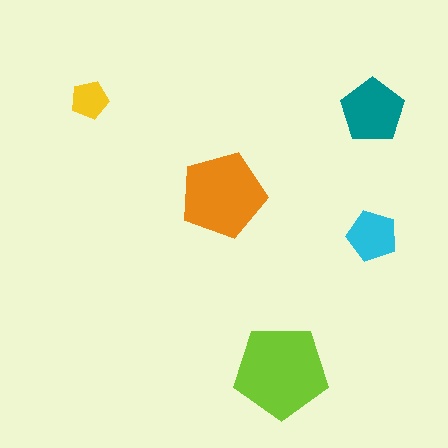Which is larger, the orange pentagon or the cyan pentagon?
The orange one.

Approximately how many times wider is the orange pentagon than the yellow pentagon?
About 2 times wider.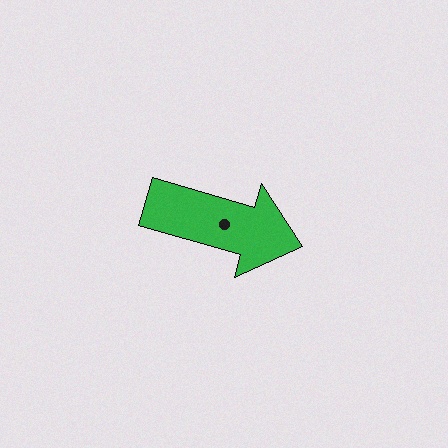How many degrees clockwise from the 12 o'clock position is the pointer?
Approximately 106 degrees.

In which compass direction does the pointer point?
East.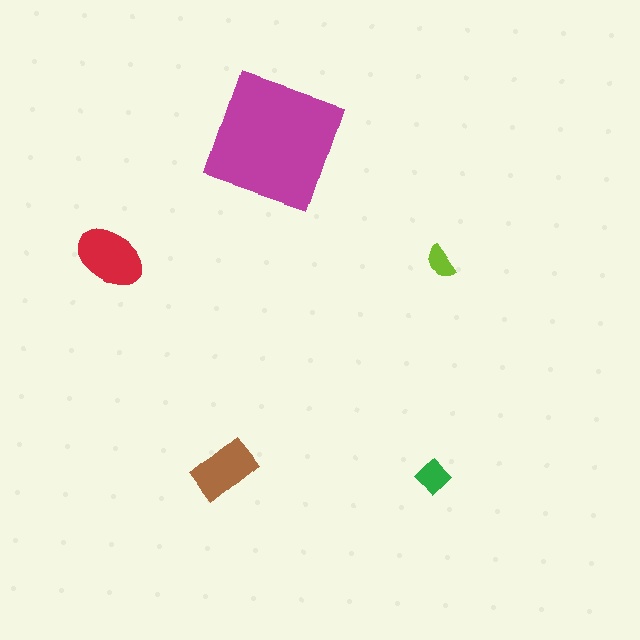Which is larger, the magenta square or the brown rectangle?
The magenta square.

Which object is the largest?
The magenta square.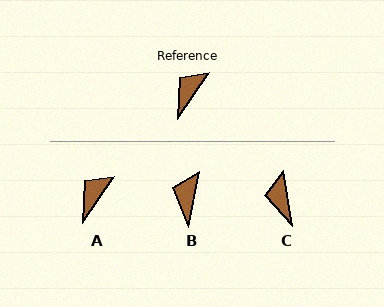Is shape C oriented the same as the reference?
No, it is off by about 44 degrees.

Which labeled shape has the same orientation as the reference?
A.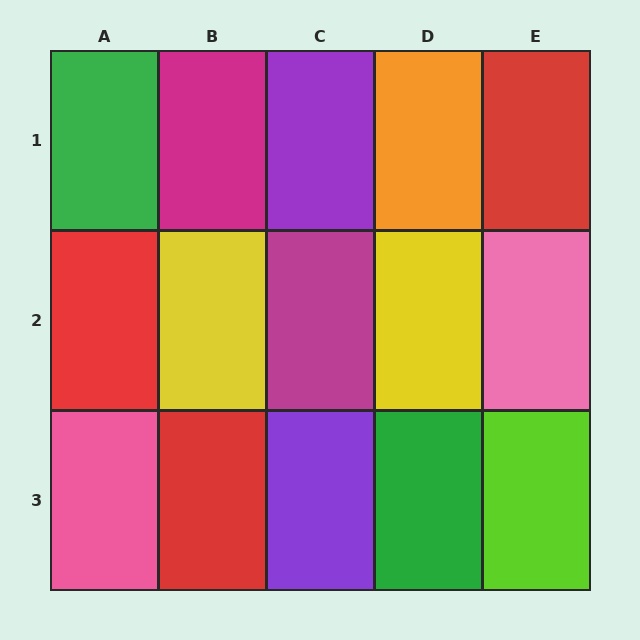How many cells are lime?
1 cell is lime.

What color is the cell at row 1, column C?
Purple.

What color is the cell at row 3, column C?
Purple.